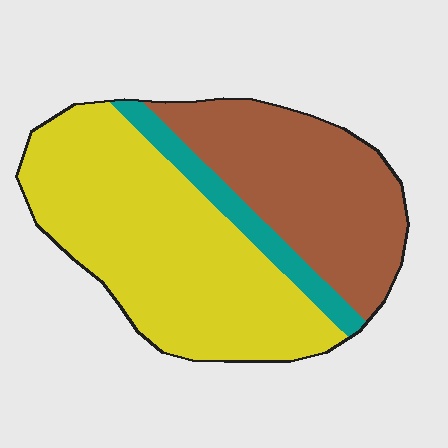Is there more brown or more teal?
Brown.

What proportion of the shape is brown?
Brown takes up about three eighths (3/8) of the shape.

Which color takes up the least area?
Teal, at roughly 10%.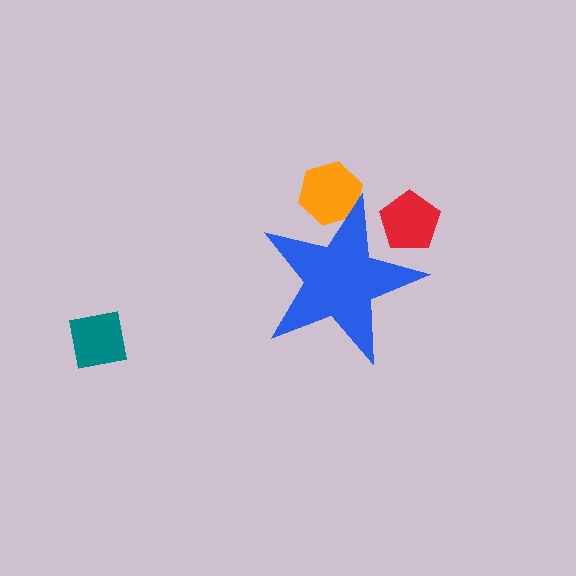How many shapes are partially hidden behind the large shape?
2 shapes are partially hidden.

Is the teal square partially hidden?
No, the teal square is fully visible.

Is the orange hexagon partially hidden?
Yes, the orange hexagon is partially hidden behind the blue star.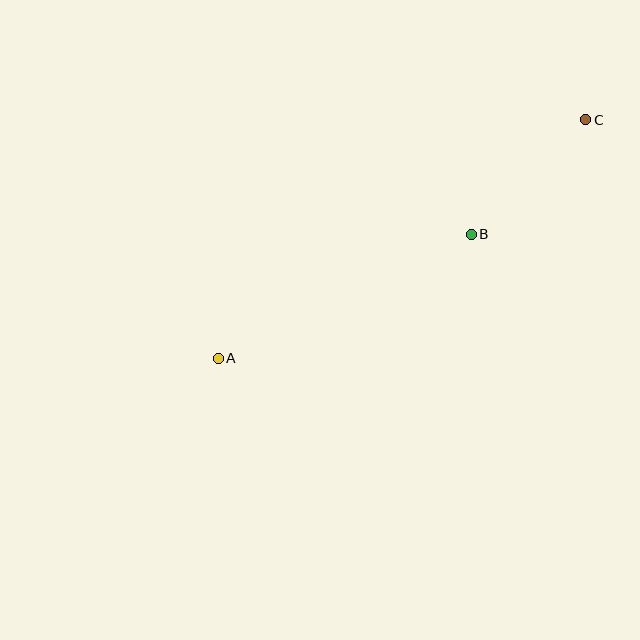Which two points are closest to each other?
Points B and C are closest to each other.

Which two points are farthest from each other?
Points A and C are farthest from each other.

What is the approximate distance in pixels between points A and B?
The distance between A and B is approximately 282 pixels.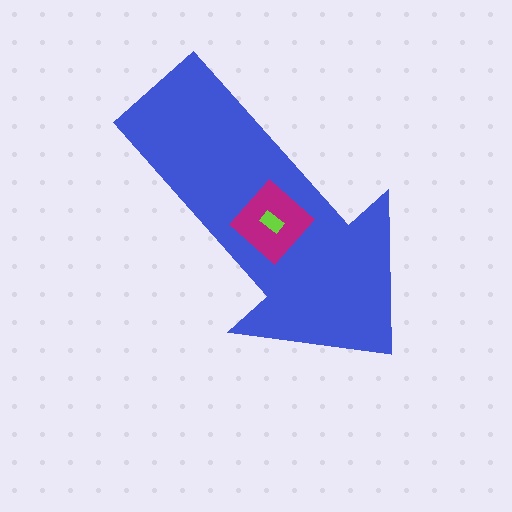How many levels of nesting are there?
3.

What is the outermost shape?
The blue arrow.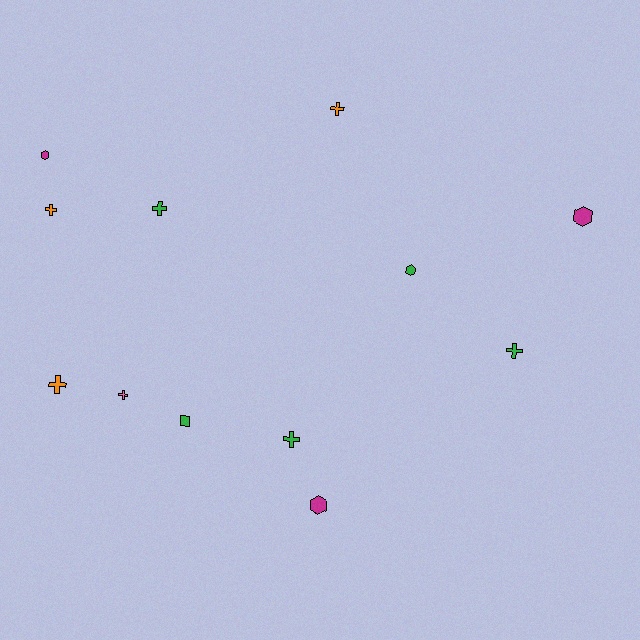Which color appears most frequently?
Green, with 5 objects.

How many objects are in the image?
There are 12 objects.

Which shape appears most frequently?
Cross, with 7 objects.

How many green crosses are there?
There are 3 green crosses.